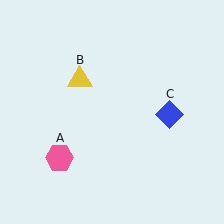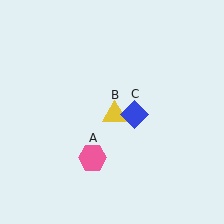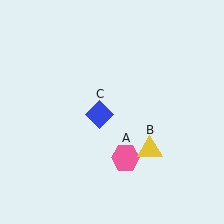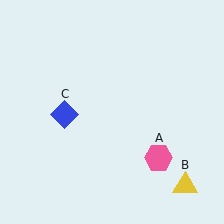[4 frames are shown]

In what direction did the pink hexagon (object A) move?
The pink hexagon (object A) moved right.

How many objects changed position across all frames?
3 objects changed position: pink hexagon (object A), yellow triangle (object B), blue diamond (object C).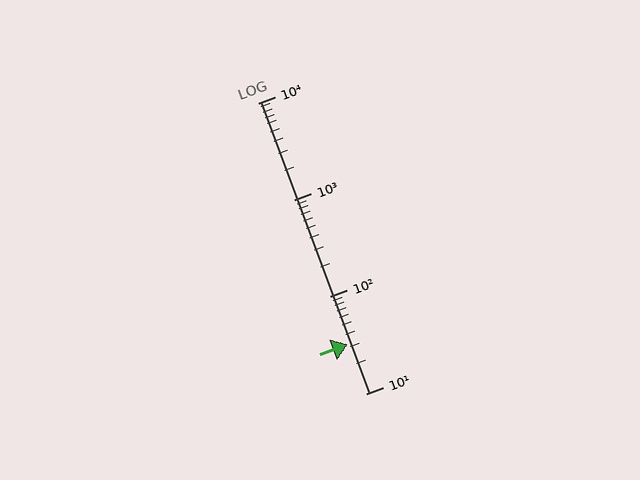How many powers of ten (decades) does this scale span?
The scale spans 3 decades, from 10 to 10000.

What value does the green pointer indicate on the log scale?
The pointer indicates approximately 32.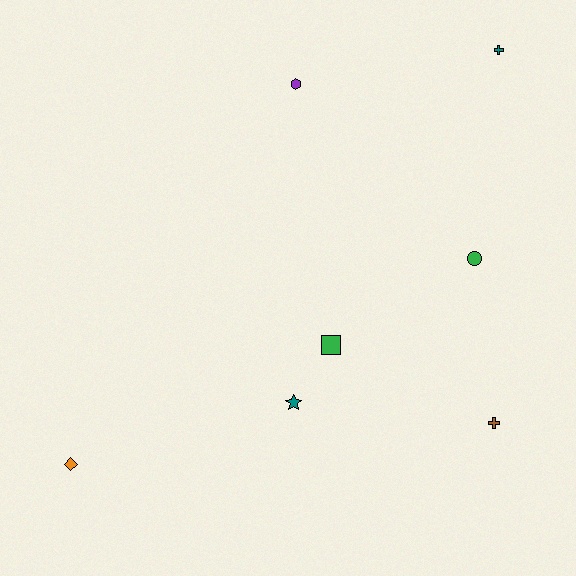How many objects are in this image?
There are 7 objects.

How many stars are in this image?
There is 1 star.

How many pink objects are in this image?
There are no pink objects.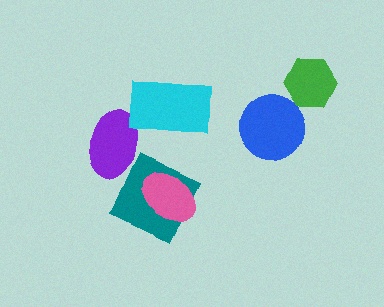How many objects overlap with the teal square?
1 object overlaps with the teal square.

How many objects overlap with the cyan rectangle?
0 objects overlap with the cyan rectangle.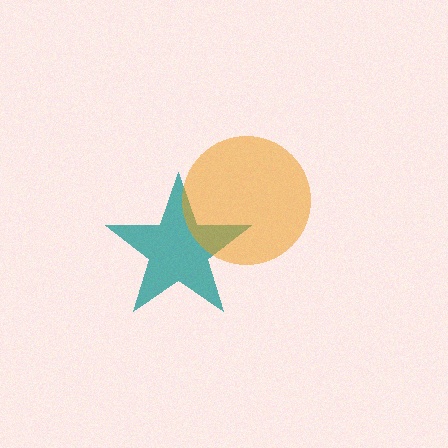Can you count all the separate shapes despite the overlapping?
Yes, there are 2 separate shapes.